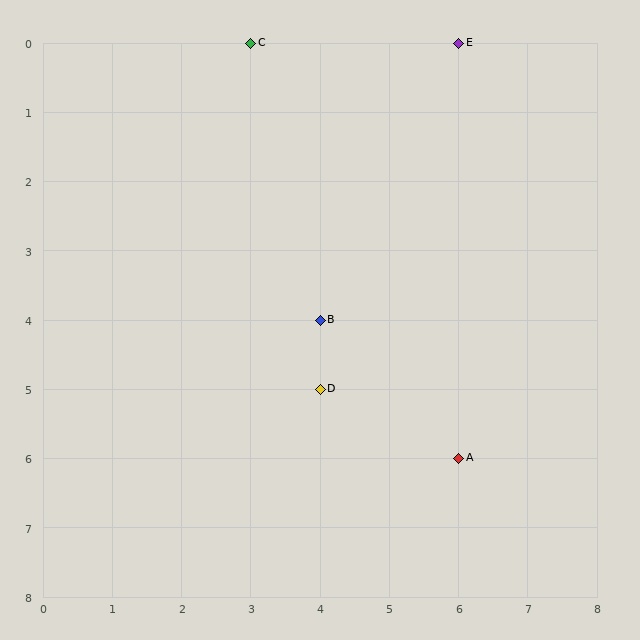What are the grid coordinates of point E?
Point E is at grid coordinates (6, 0).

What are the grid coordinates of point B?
Point B is at grid coordinates (4, 4).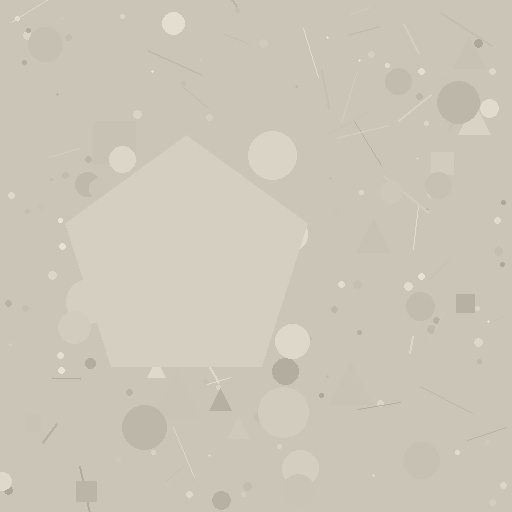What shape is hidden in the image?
A pentagon is hidden in the image.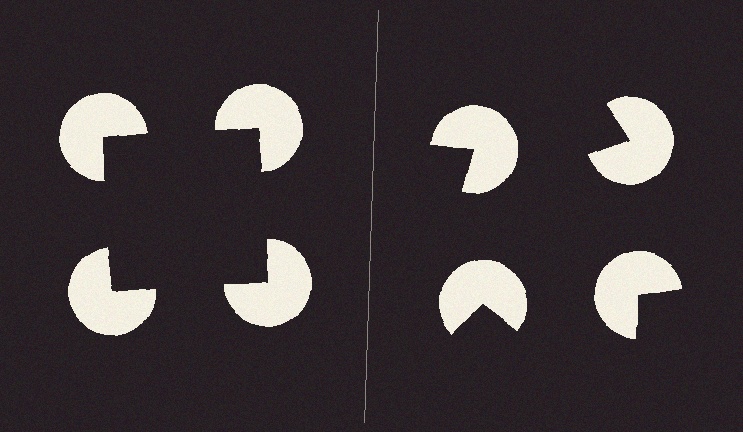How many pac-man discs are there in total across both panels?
8 — 4 on each side.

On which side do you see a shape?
An illusory square appears on the left side. On the right side the wedge cuts are rotated, so no coherent shape forms.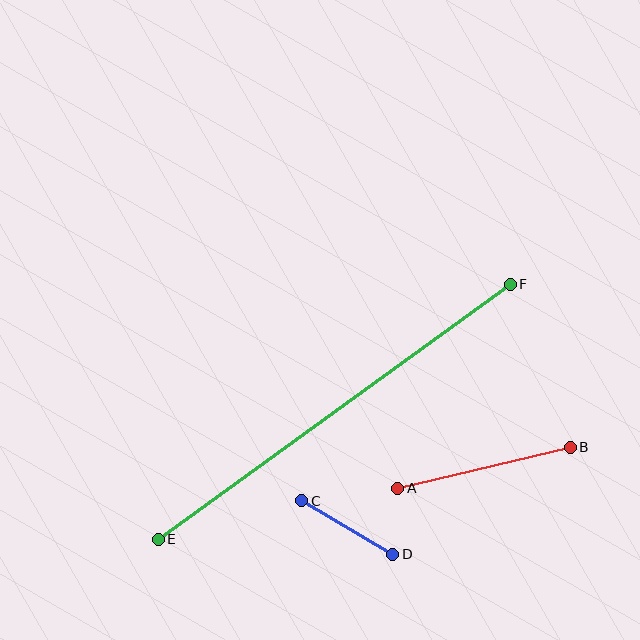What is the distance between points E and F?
The distance is approximately 435 pixels.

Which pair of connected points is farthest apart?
Points E and F are farthest apart.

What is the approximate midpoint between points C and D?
The midpoint is at approximately (347, 527) pixels.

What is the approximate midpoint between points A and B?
The midpoint is at approximately (484, 468) pixels.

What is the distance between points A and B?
The distance is approximately 177 pixels.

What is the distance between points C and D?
The distance is approximately 106 pixels.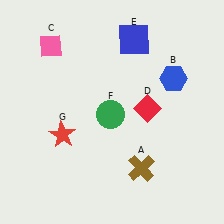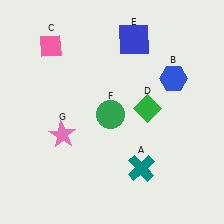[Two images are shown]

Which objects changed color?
A changed from brown to teal. D changed from red to green. G changed from red to pink.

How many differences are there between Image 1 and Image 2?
There are 3 differences between the two images.